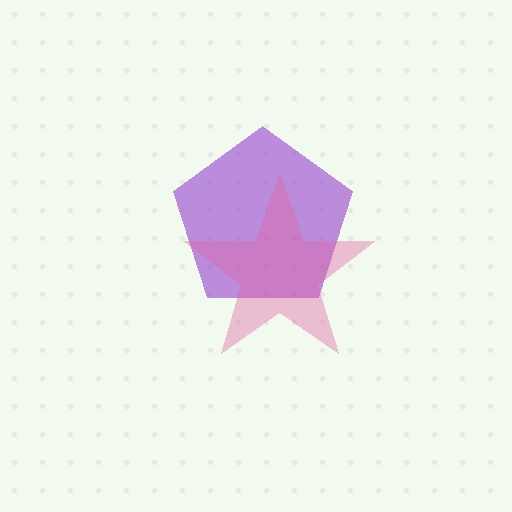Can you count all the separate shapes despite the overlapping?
Yes, there are 2 separate shapes.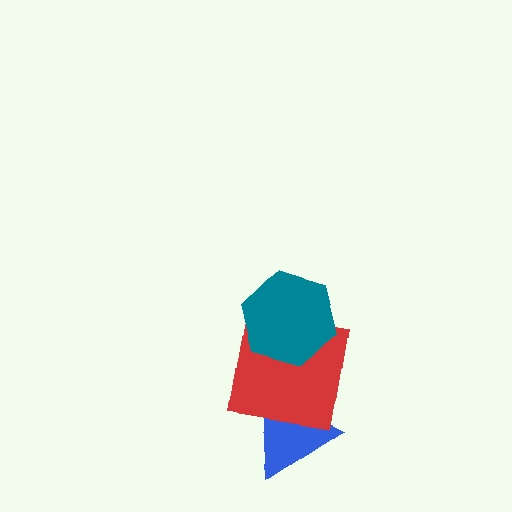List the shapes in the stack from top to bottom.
From top to bottom: the teal hexagon, the red square, the blue triangle.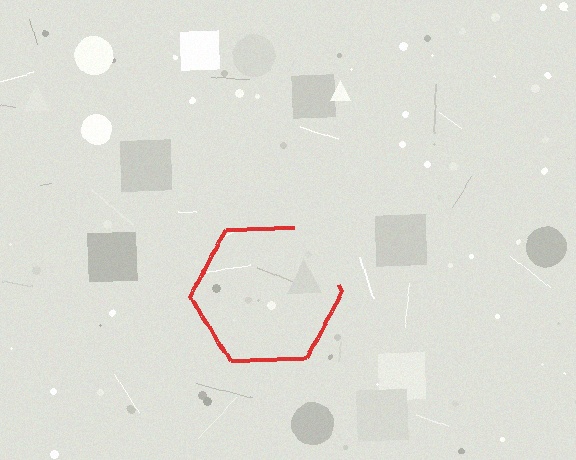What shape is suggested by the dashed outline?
The dashed outline suggests a hexagon.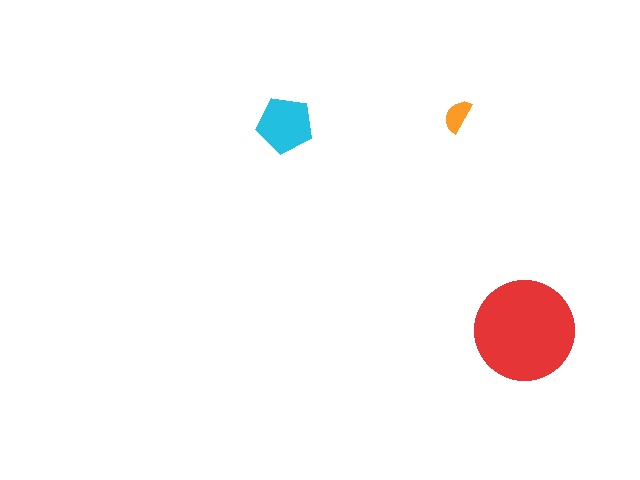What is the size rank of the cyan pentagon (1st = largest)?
2nd.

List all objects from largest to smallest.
The red circle, the cyan pentagon, the orange semicircle.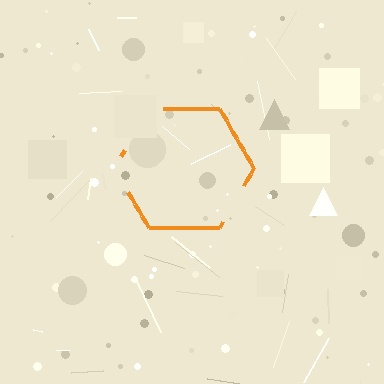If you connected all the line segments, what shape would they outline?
They would outline a hexagon.